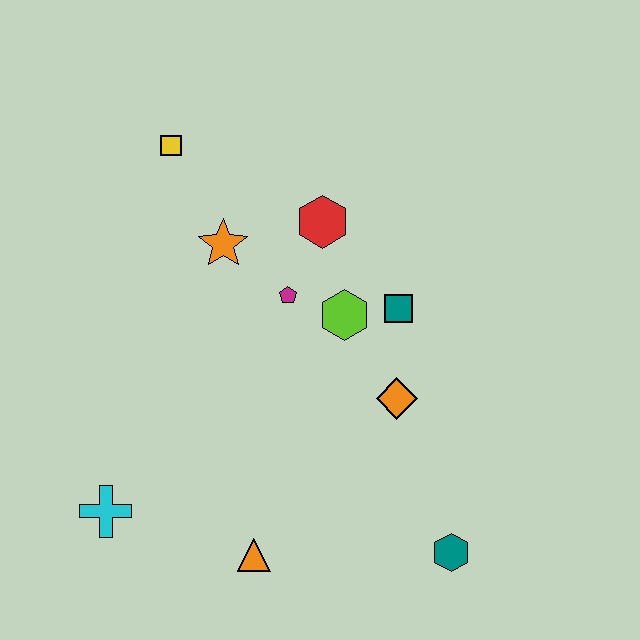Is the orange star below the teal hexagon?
No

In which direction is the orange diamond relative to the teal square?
The orange diamond is below the teal square.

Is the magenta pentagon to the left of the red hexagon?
Yes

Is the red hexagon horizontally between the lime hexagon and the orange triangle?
Yes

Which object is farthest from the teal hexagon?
The yellow square is farthest from the teal hexagon.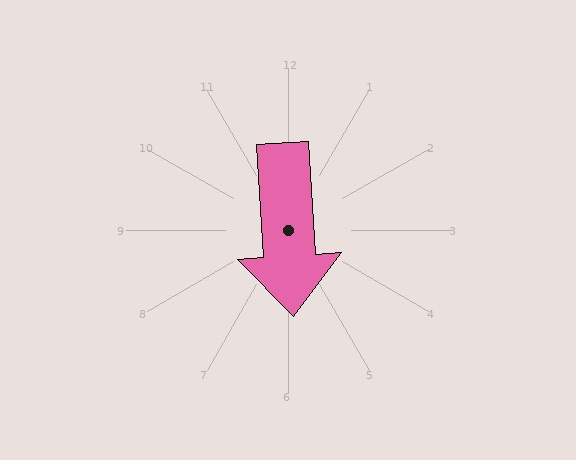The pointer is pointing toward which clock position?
Roughly 6 o'clock.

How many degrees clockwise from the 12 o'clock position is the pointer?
Approximately 176 degrees.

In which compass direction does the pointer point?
South.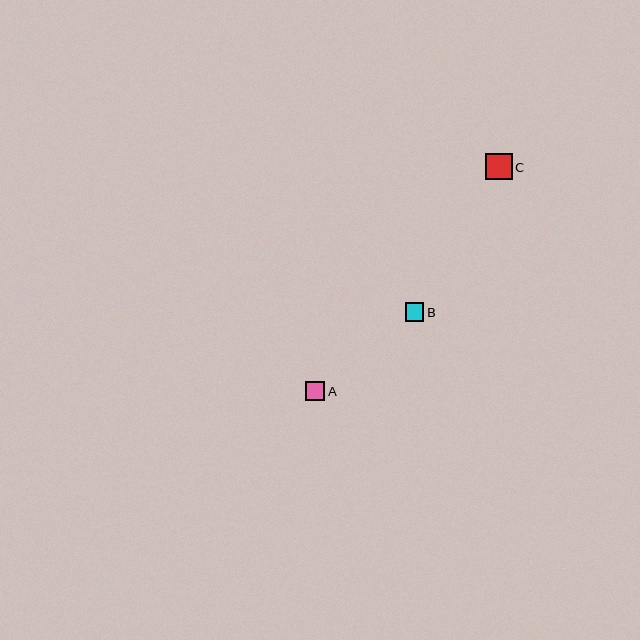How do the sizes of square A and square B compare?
Square A and square B are approximately the same size.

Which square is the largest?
Square C is the largest with a size of approximately 27 pixels.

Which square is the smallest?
Square B is the smallest with a size of approximately 18 pixels.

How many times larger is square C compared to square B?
Square C is approximately 1.5 times the size of square B.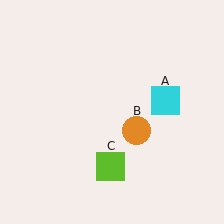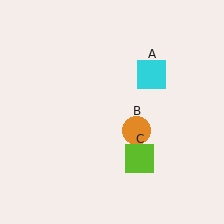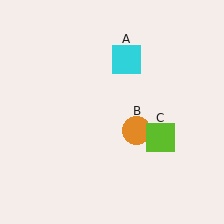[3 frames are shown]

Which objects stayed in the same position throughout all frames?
Orange circle (object B) remained stationary.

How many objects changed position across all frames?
2 objects changed position: cyan square (object A), lime square (object C).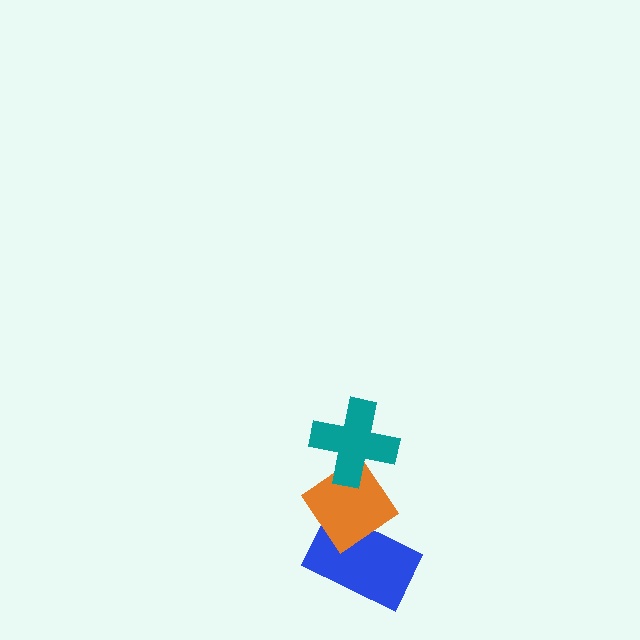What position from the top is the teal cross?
The teal cross is 1st from the top.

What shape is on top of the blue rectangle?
The orange diamond is on top of the blue rectangle.